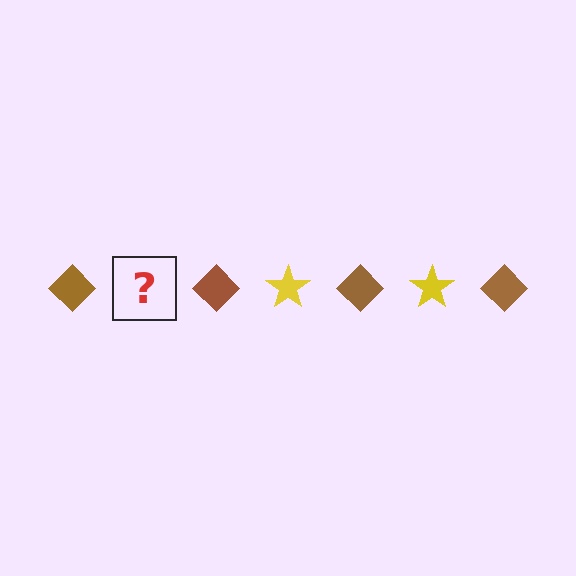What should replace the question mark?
The question mark should be replaced with a yellow star.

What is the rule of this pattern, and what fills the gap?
The rule is that the pattern alternates between brown diamond and yellow star. The gap should be filled with a yellow star.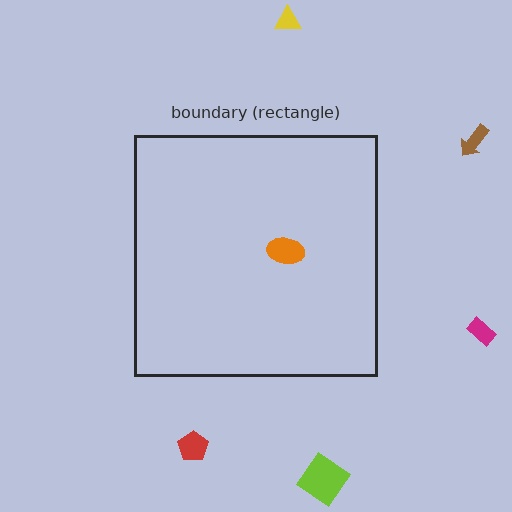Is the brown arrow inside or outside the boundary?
Outside.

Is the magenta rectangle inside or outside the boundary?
Outside.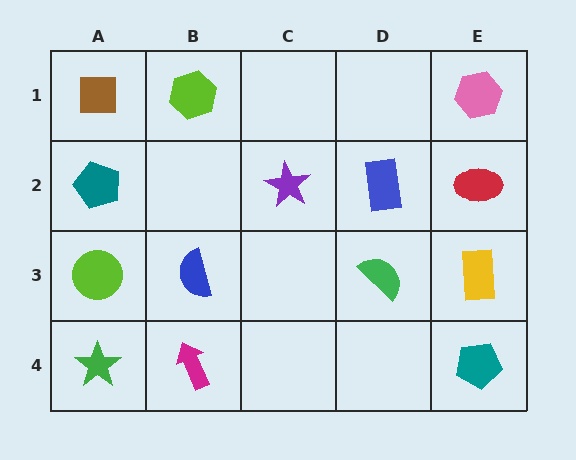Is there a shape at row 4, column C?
No, that cell is empty.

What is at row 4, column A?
A green star.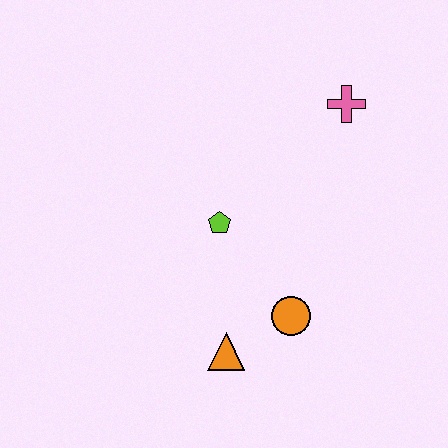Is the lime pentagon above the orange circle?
Yes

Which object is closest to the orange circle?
The orange triangle is closest to the orange circle.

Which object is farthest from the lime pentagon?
The pink cross is farthest from the lime pentagon.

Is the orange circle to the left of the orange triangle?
No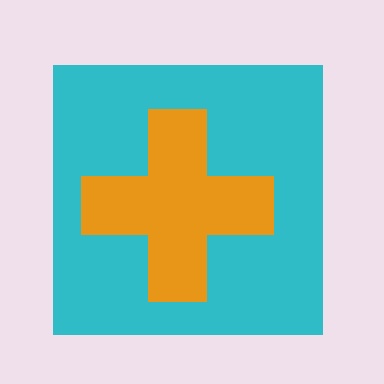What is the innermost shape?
The orange cross.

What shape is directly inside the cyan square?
The orange cross.